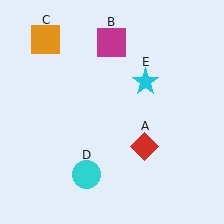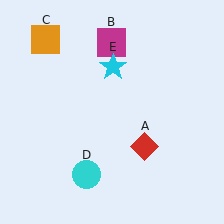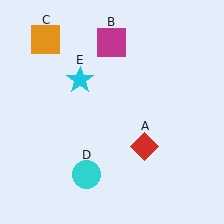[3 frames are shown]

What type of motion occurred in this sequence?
The cyan star (object E) rotated counterclockwise around the center of the scene.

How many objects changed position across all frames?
1 object changed position: cyan star (object E).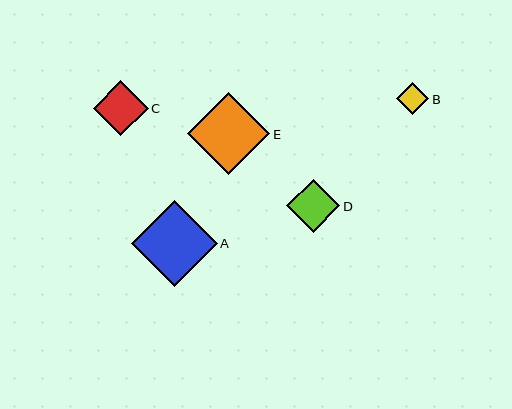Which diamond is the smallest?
Diamond B is the smallest with a size of approximately 32 pixels.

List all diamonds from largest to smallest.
From largest to smallest: A, E, C, D, B.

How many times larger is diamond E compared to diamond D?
Diamond E is approximately 1.6 times the size of diamond D.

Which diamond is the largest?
Diamond A is the largest with a size of approximately 86 pixels.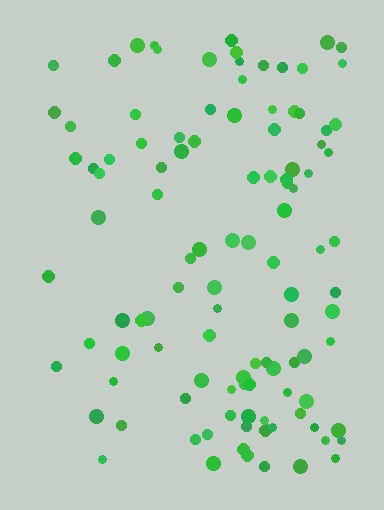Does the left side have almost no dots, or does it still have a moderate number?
Still a moderate number, just noticeably fewer than the right.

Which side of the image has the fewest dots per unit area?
The left.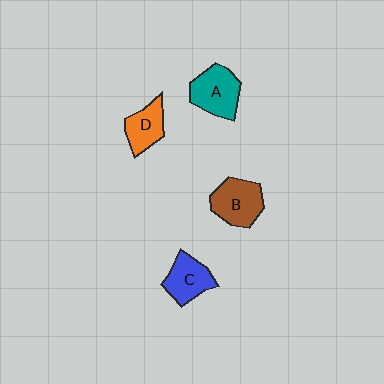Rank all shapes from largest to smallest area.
From largest to smallest: B (brown), A (teal), C (blue), D (orange).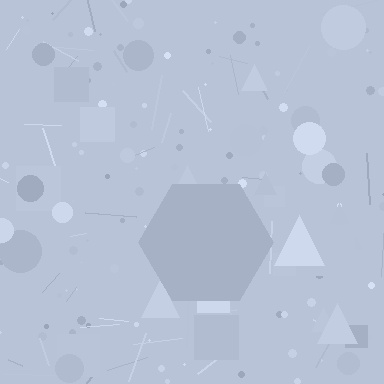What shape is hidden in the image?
A hexagon is hidden in the image.